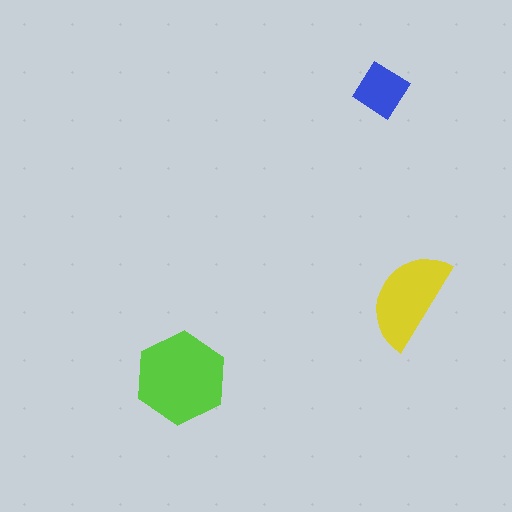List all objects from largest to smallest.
The lime hexagon, the yellow semicircle, the blue diamond.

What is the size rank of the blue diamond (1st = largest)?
3rd.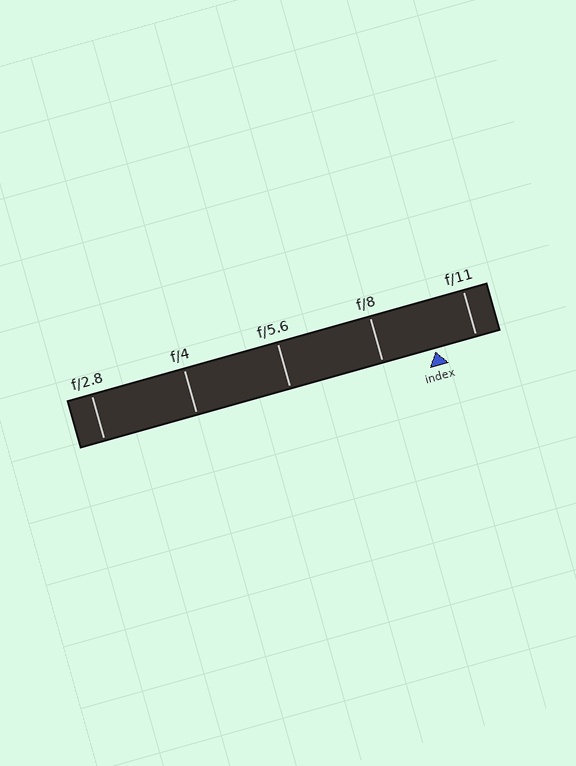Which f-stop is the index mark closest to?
The index mark is closest to f/11.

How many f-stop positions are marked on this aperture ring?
There are 5 f-stop positions marked.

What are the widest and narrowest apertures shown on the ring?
The widest aperture shown is f/2.8 and the narrowest is f/11.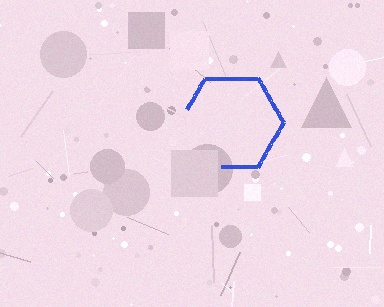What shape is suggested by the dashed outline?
The dashed outline suggests a hexagon.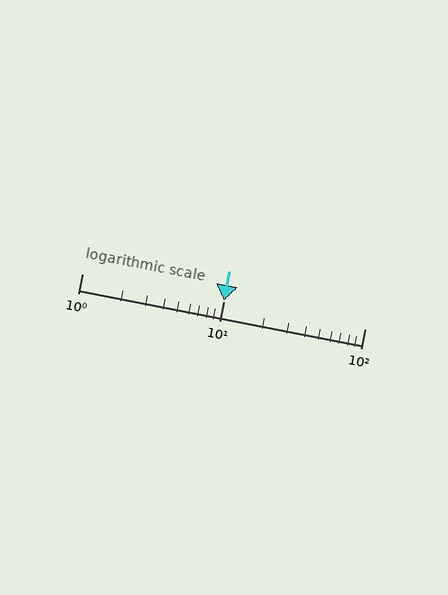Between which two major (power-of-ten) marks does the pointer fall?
The pointer is between 10 and 100.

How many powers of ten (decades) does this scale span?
The scale spans 2 decades, from 1 to 100.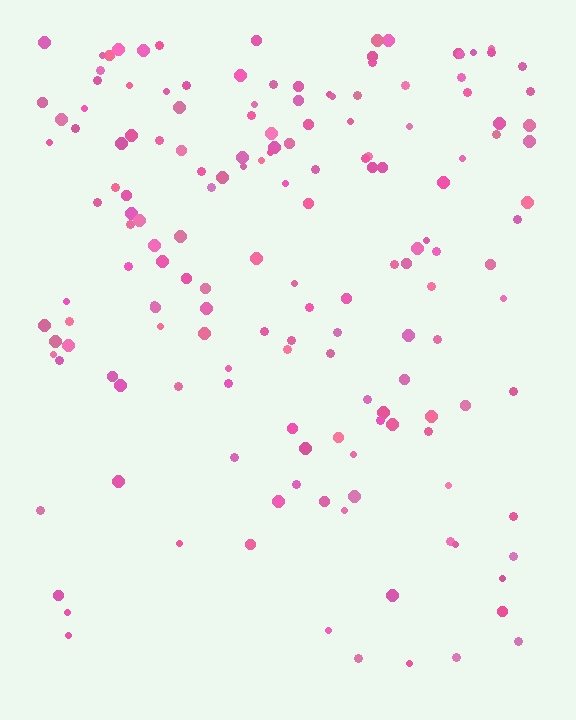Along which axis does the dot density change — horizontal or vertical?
Vertical.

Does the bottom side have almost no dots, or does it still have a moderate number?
Still a moderate number, just noticeably fewer than the top.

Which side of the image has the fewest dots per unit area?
The bottom.